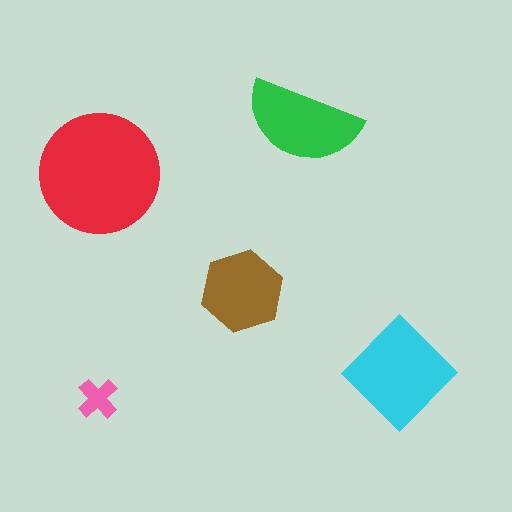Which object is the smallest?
The pink cross.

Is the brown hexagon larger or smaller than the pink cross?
Larger.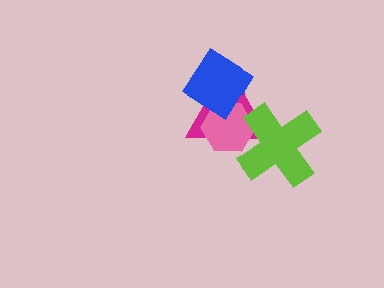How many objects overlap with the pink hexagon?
3 objects overlap with the pink hexagon.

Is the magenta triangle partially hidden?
Yes, it is partially covered by another shape.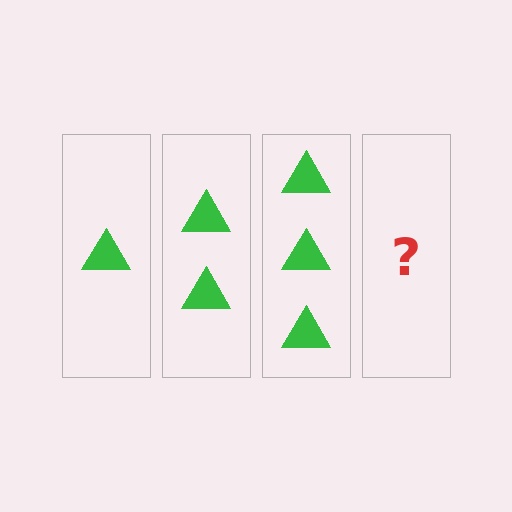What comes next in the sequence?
The next element should be 4 triangles.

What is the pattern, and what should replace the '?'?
The pattern is that each step adds one more triangle. The '?' should be 4 triangles.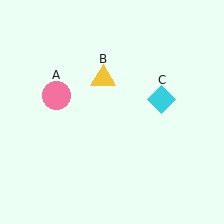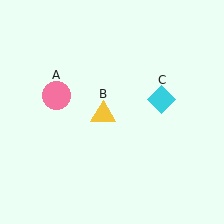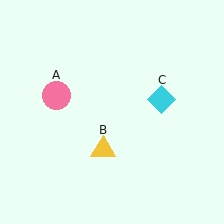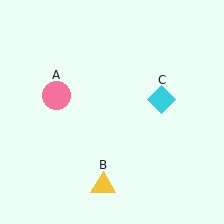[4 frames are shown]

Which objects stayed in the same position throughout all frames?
Pink circle (object A) and cyan diamond (object C) remained stationary.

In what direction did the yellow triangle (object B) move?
The yellow triangle (object B) moved down.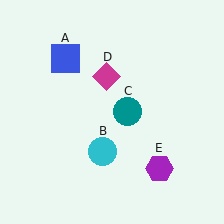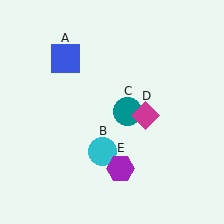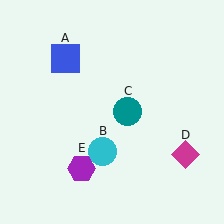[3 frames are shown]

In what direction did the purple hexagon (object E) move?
The purple hexagon (object E) moved left.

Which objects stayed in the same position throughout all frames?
Blue square (object A) and cyan circle (object B) and teal circle (object C) remained stationary.